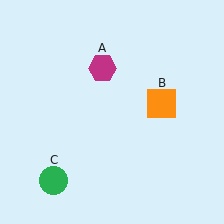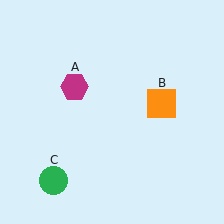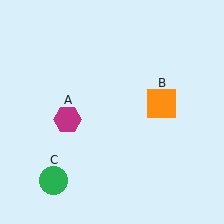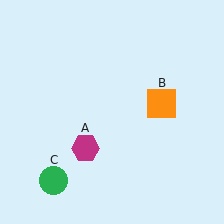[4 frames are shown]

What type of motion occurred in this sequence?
The magenta hexagon (object A) rotated counterclockwise around the center of the scene.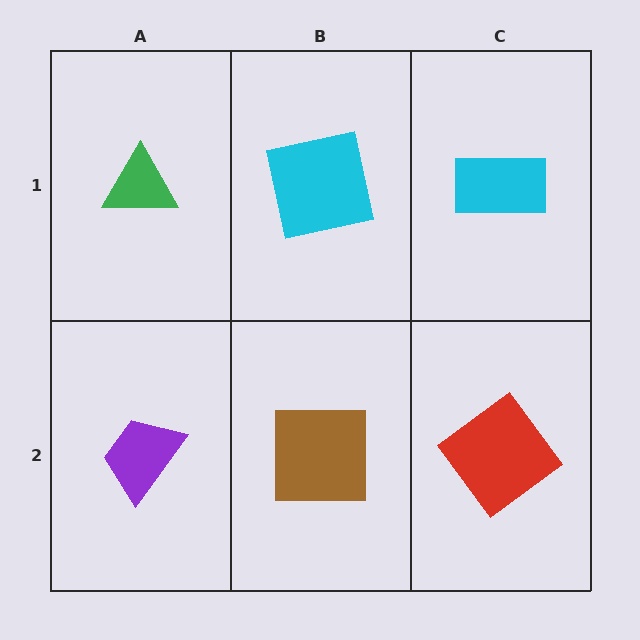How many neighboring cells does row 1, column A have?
2.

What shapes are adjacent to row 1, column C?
A red diamond (row 2, column C), a cyan square (row 1, column B).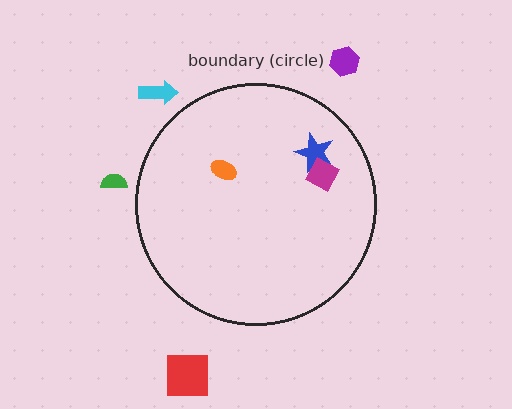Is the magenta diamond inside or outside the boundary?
Inside.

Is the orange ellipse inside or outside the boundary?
Inside.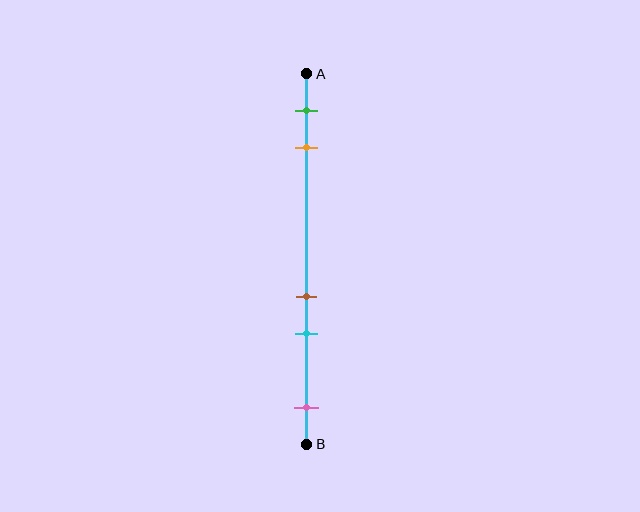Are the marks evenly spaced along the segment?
No, the marks are not evenly spaced.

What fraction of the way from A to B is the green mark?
The green mark is approximately 10% (0.1) of the way from A to B.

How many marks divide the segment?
There are 5 marks dividing the segment.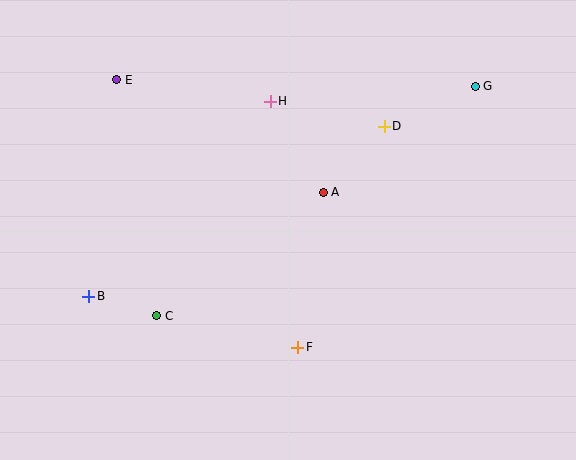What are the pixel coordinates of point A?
Point A is at (323, 192).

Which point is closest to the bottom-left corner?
Point B is closest to the bottom-left corner.